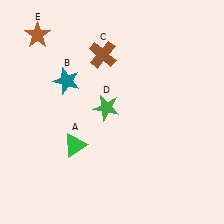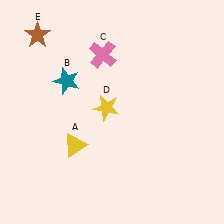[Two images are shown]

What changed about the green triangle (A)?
In Image 1, A is green. In Image 2, it changed to yellow.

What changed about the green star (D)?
In Image 1, D is green. In Image 2, it changed to yellow.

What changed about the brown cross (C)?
In Image 1, C is brown. In Image 2, it changed to pink.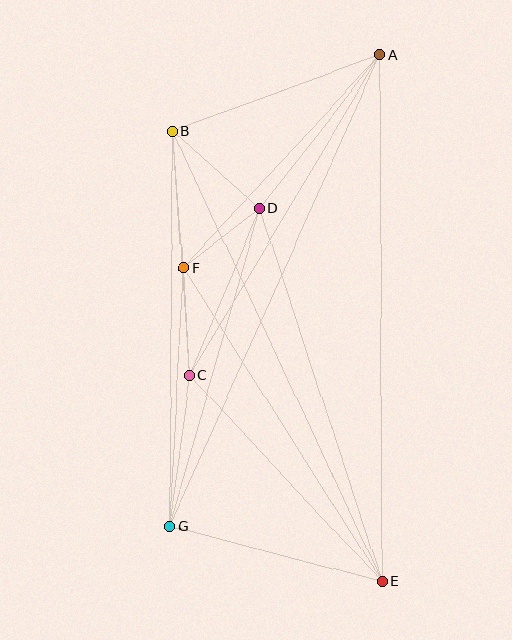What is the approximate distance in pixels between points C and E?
The distance between C and E is approximately 281 pixels.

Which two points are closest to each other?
Points D and F are closest to each other.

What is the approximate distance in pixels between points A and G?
The distance between A and G is approximately 516 pixels.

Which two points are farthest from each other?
Points A and E are farthest from each other.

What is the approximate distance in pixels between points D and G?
The distance between D and G is approximately 330 pixels.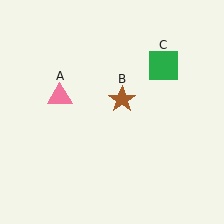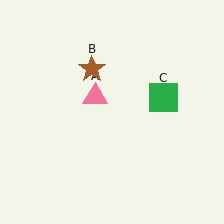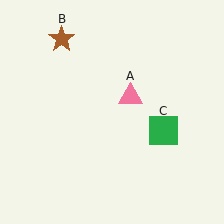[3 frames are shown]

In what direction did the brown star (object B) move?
The brown star (object B) moved up and to the left.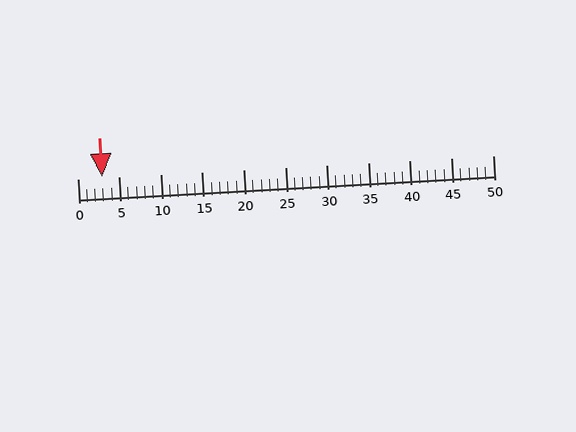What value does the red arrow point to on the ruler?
The red arrow points to approximately 3.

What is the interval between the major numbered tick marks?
The major tick marks are spaced 5 units apart.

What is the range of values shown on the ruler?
The ruler shows values from 0 to 50.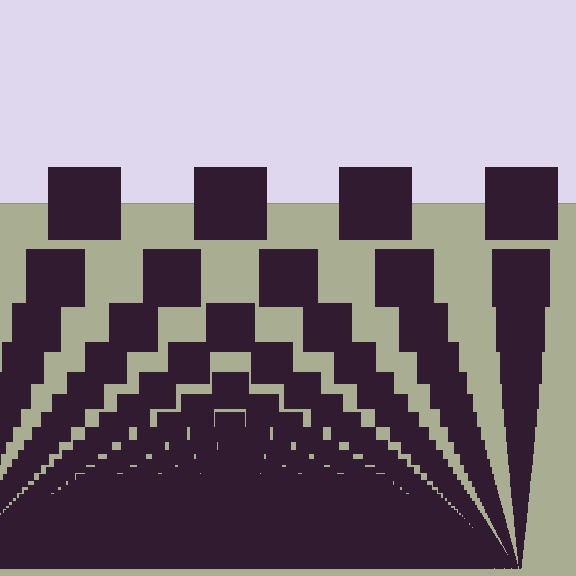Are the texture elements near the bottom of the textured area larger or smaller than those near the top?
Smaller. The gradient is inverted — elements near the bottom are smaller and denser.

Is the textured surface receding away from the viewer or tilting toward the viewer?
The surface appears to tilt toward the viewer. Texture elements get larger and sparser toward the top.